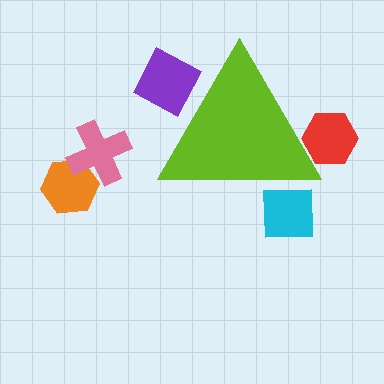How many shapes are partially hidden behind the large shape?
3 shapes are partially hidden.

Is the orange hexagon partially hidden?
No, the orange hexagon is fully visible.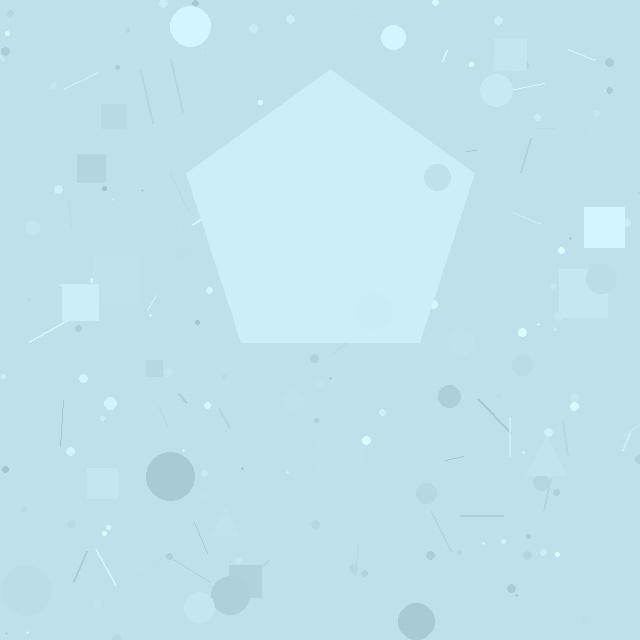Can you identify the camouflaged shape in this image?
The camouflaged shape is a pentagon.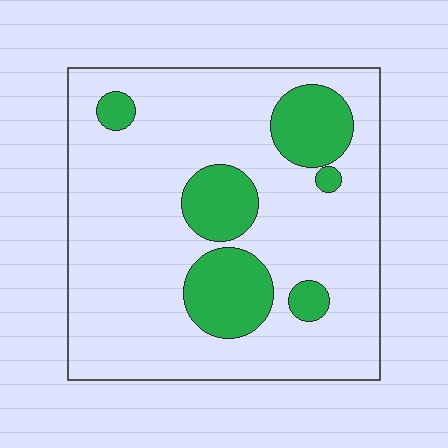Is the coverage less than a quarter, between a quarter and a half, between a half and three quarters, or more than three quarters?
Less than a quarter.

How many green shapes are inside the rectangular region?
6.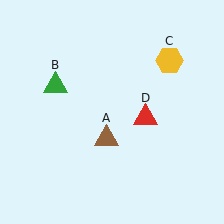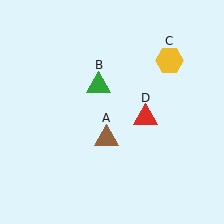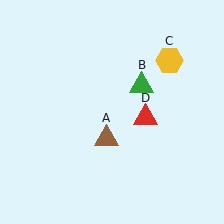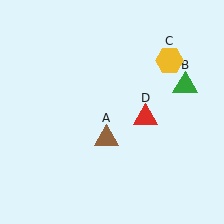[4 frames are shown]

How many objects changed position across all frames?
1 object changed position: green triangle (object B).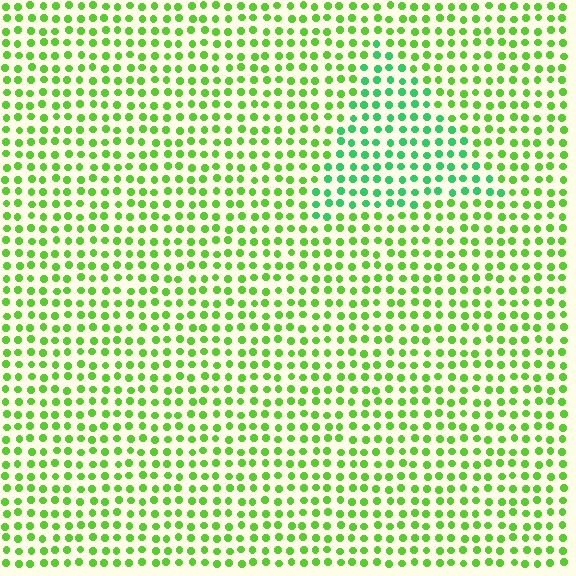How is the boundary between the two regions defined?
The boundary is defined purely by a slight shift in hue (about 35 degrees). Spacing, size, and orientation are identical on both sides.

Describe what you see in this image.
The image is filled with small lime elements in a uniform arrangement. A triangle-shaped region is visible where the elements are tinted to a slightly different hue, forming a subtle color boundary.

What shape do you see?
I see a triangle.